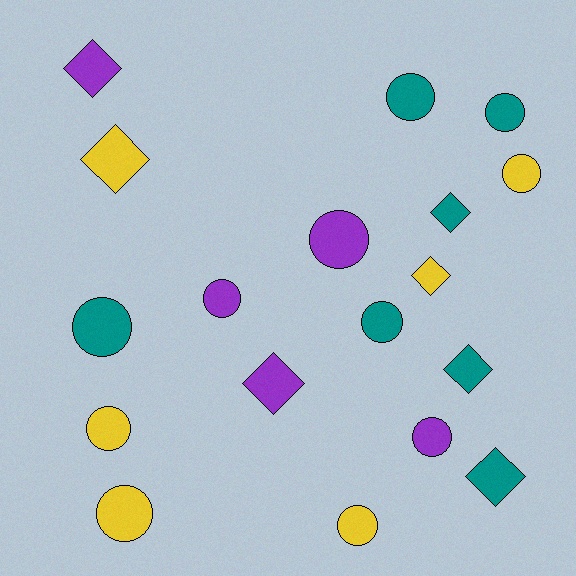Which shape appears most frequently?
Circle, with 11 objects.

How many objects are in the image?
There are 18 objects.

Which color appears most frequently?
Teal, with 7 objects.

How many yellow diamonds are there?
There are 2 yellow diamonds.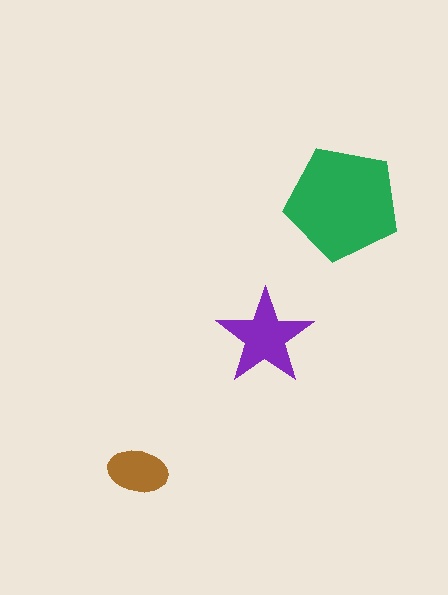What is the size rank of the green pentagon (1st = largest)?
1st.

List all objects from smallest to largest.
The brown ellipse, the purple star, the green pentagon.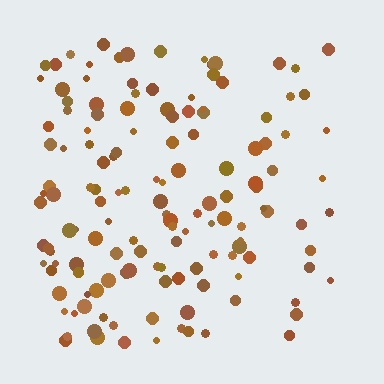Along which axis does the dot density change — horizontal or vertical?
Horizontal.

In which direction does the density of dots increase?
From right to left, with the left side densest.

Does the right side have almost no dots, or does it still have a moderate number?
Still a moderate number, just noticeably fewer than the left.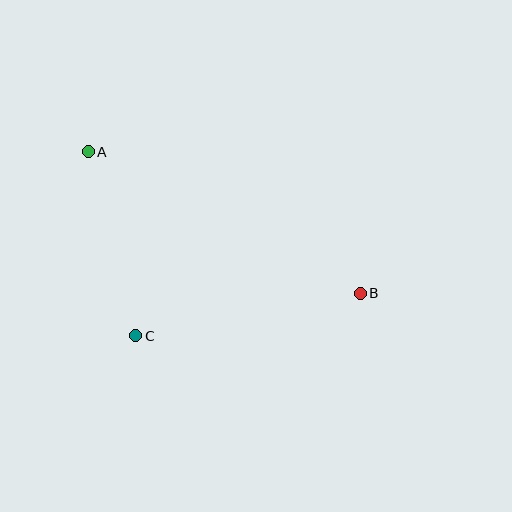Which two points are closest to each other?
Points A and C are closest to each other.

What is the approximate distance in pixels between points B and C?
The distance between B and C is approximately 229 pixels.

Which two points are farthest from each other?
Points A and B are farthest from each other.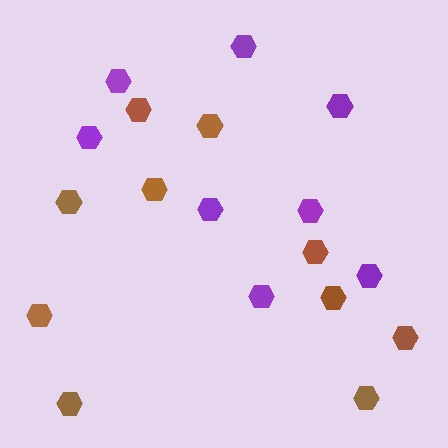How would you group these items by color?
There are 2 groups: one group of brown hexagons (10) and one group of purple hexagons (8).